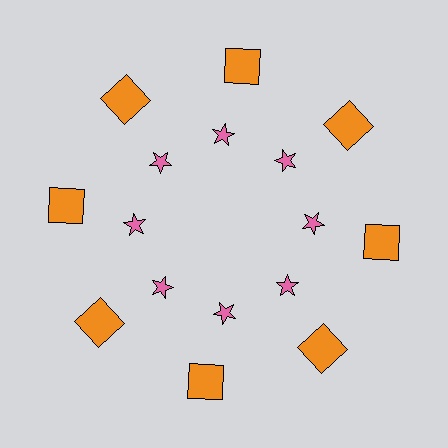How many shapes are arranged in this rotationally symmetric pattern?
There are 16 shapes, arranged in 8 groups of 2.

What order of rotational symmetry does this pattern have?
This pattern has 8-fold rotational symmetry.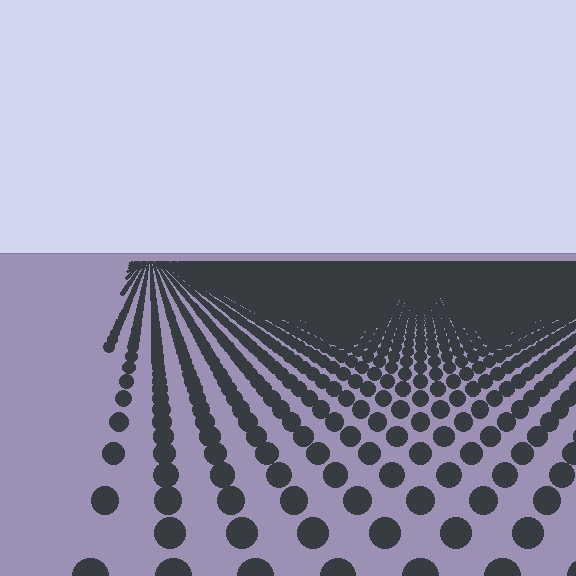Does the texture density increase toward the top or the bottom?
Density increases toward the top.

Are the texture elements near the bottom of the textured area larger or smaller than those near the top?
Larger. Near the bottom, elements are closer to the viewer and appear at a bigger on-screen size.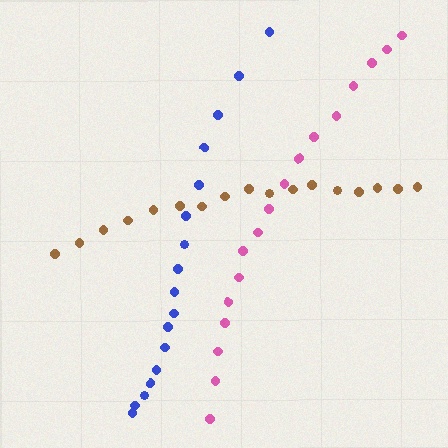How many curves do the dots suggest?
There are 3 distinct paths.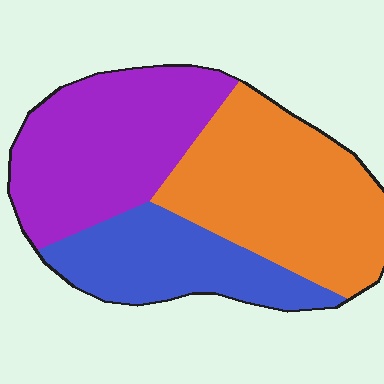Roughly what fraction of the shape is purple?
Purple takes up about three eighths (3/8) of the shape.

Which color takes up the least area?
Blue, at roughly 25%.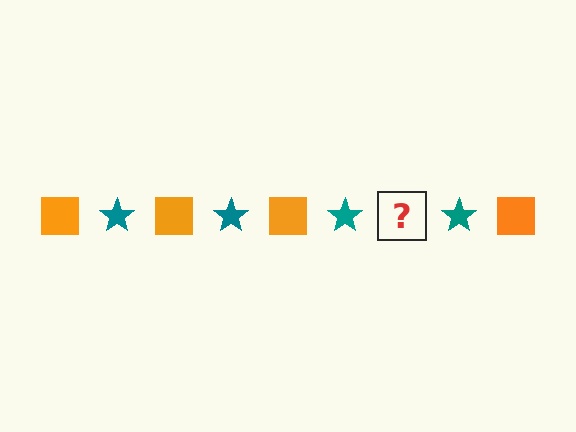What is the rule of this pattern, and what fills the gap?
The rule is that the pattern alternates between orange square and teal star. The gap should be filled with an orange square.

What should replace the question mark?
The question mark should be replaced with an orange square.